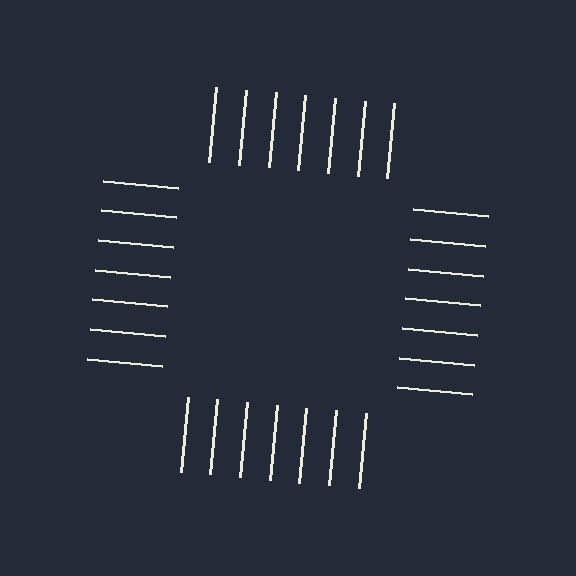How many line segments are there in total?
28 — 7 along each of the 4 edges.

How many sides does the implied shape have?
4 sides — the line-ends trace a square.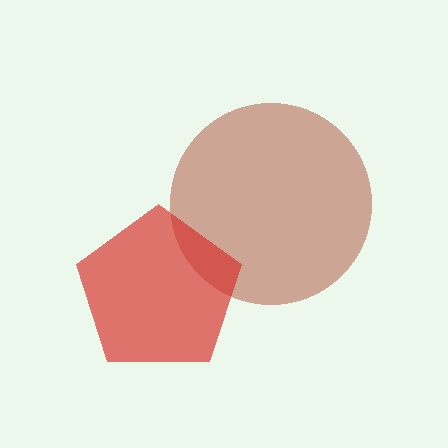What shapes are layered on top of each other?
The layered shapes are: a brown circle, a red pentagon.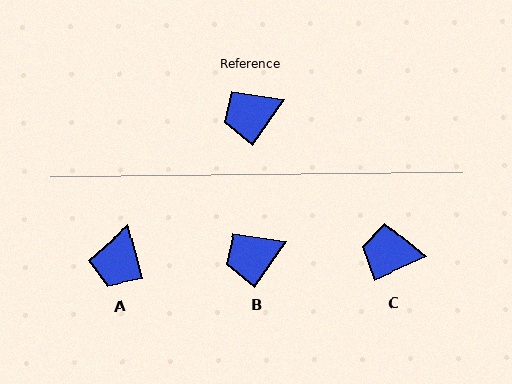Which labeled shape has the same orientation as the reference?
B.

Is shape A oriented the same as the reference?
No, it is off by about 49 degrees.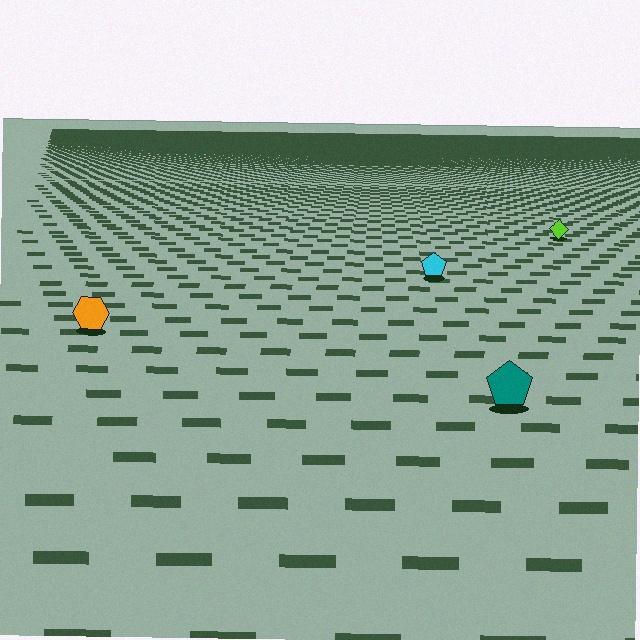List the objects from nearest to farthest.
From nearest to farthest: the teal pentagon, the orange hexagon, the cyan pentagon, the lime diamond.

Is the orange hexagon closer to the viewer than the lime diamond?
Yes. The orange hexagon is closer — you can tell from the texture gradient: the ground texture is coarser near it.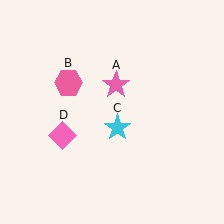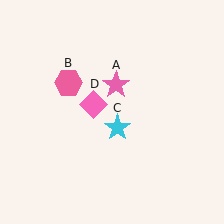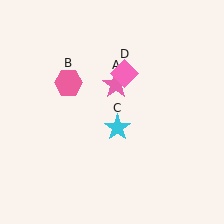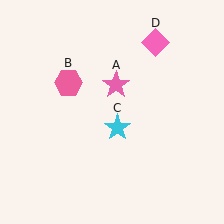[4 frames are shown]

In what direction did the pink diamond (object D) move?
The pink diamond (object D) moved up and to the right.